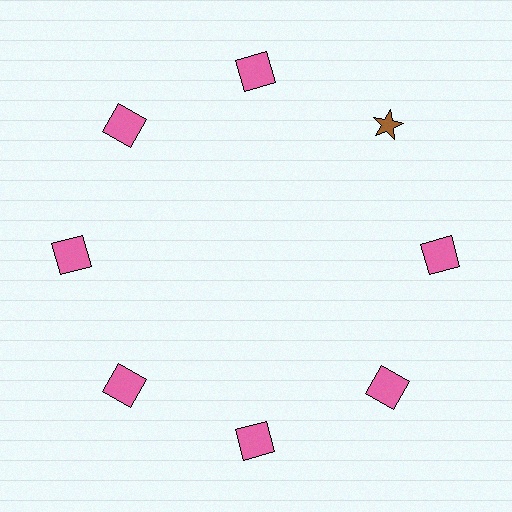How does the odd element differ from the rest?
It differs in both color (brown instead of pink) and shape (star instead of square).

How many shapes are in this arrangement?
There are 8 shapes arranged in a ring pattern.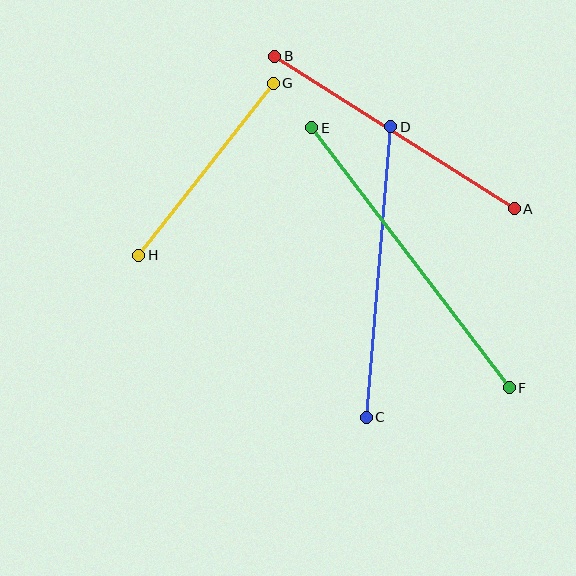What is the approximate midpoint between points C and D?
The midpoint is at approximately (378, 272) pixels.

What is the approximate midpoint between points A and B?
The midpoint is at approximately (394, 133) pixels.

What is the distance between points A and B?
The distance is approximately 284 pixels.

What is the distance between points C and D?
The distance is approximately 292 pixels.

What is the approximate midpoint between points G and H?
The midpoint is at approximately (206, 169) pixels.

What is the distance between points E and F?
The distance is approximately 326 pixels.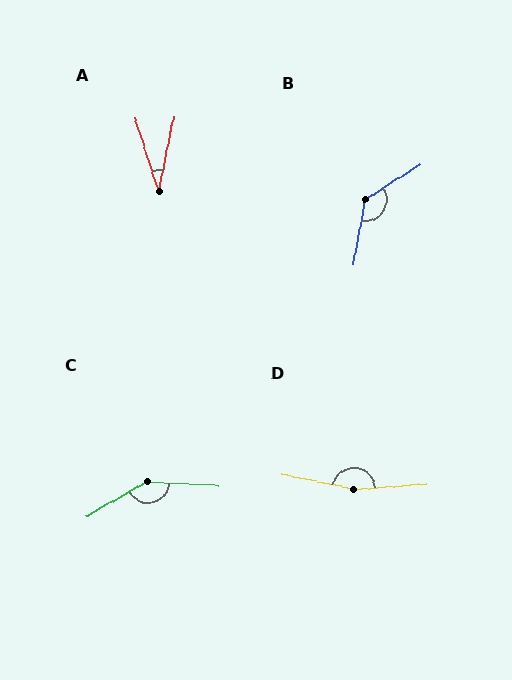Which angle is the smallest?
A, at approximately 30 degrees.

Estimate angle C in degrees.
Approximately 146 degrees.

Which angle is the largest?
D, at approximately 165 degrees.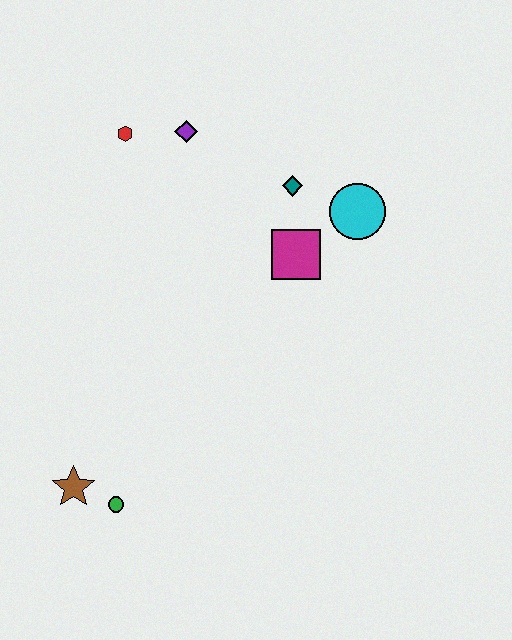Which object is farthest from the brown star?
The cyan circle is farthest from the brown star.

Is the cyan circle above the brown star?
Yes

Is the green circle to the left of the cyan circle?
Yes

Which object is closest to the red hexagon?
The purple diamond is closest to the red hexagon.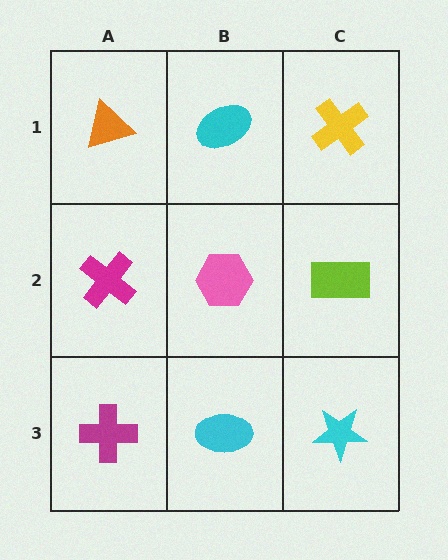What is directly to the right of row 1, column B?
A yellow cross.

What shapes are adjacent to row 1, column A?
A magenta cross (row 2, column A), a cyan ellipse (row 1, column B).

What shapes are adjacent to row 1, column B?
A pink hexagon (row 2, column B), an orange triangle (row 1, column A), a yellow cross (row 1, column C).